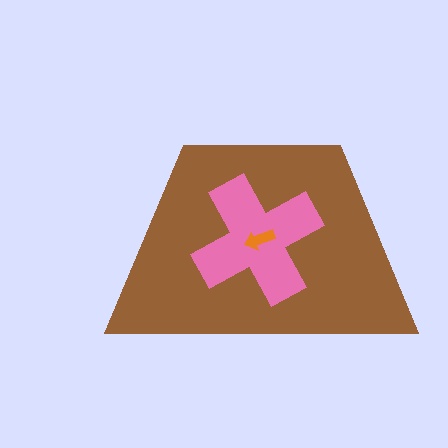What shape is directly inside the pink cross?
The orange arrow.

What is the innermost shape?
The orange arrow.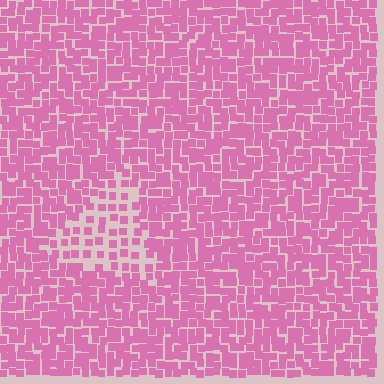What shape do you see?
I see a triangle.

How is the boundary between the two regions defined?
The boundary is defined by a change in element density (approximately 2.1x ratio). All elements are the same color, size, and shape.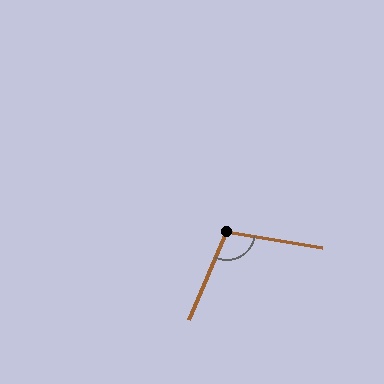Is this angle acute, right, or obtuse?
It is obtuse.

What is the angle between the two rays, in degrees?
Approximately 104 degrees.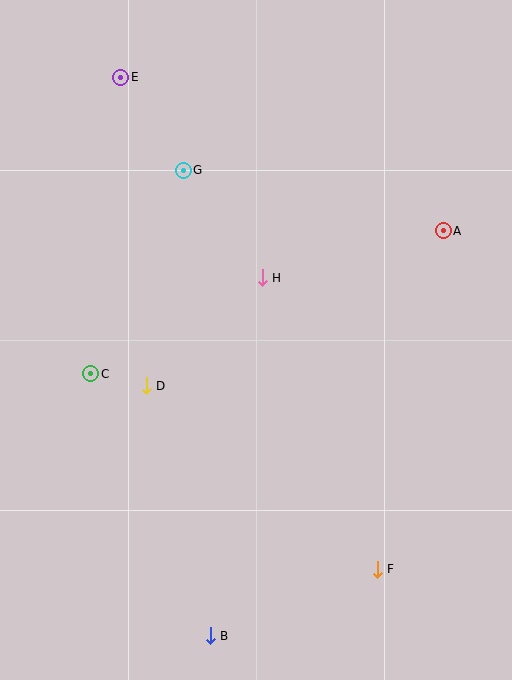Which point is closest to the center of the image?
Point H at (262, 278) is closest to the center.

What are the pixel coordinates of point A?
Point A is at (443, 231).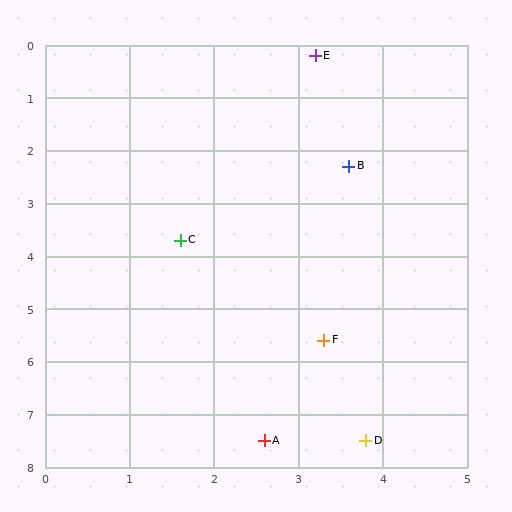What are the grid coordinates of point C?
Point C is at approximately (1.6, 3.7).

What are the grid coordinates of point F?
Point F is at approximately (3.3, 5.6).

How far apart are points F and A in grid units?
Points F and A are about 2.0 grid units apart.